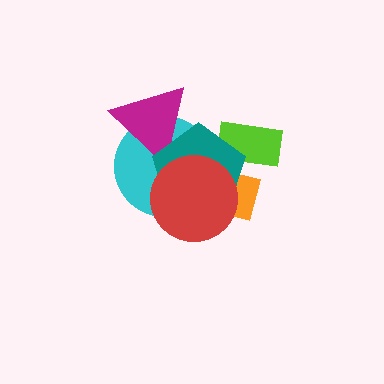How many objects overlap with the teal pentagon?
5 objects overlap with the teal pentagon.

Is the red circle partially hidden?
No, no other shape covers it.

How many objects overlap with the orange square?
3 objects overlap with the orange square.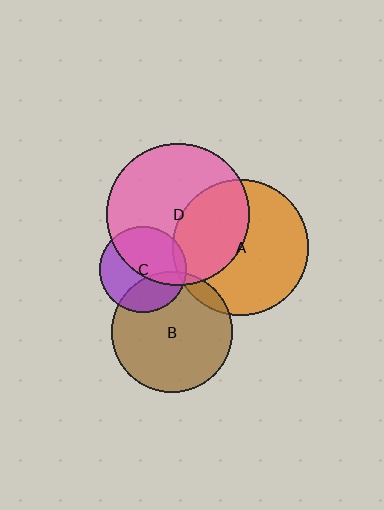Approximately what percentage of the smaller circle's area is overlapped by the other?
Approximately 5%.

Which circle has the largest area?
Circle D (pink).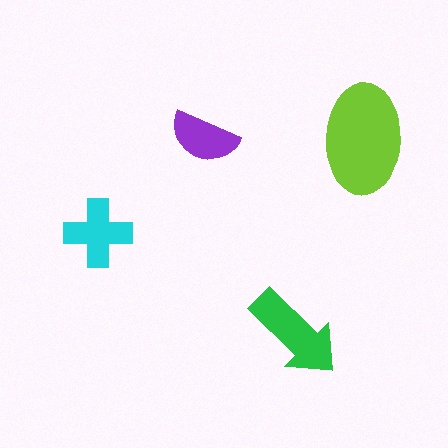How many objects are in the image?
There are 4 objects in the image.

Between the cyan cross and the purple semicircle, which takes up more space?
The cyan cross.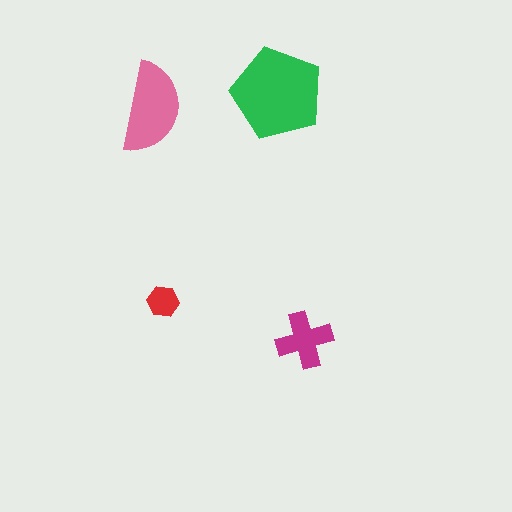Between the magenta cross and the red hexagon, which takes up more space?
The magenta cross.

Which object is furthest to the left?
The pink semicircle is leftmost.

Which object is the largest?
The green pentagon.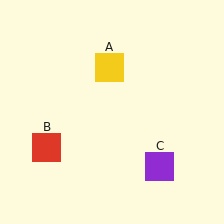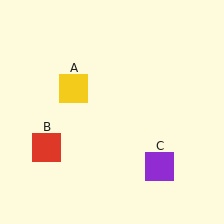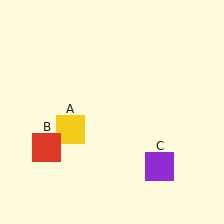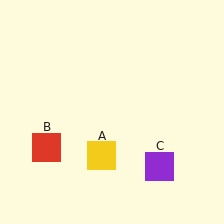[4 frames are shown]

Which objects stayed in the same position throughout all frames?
Red square (object B) and purple square (object C) remained stationary.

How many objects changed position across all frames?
1 object changed position: yellow square (object A).